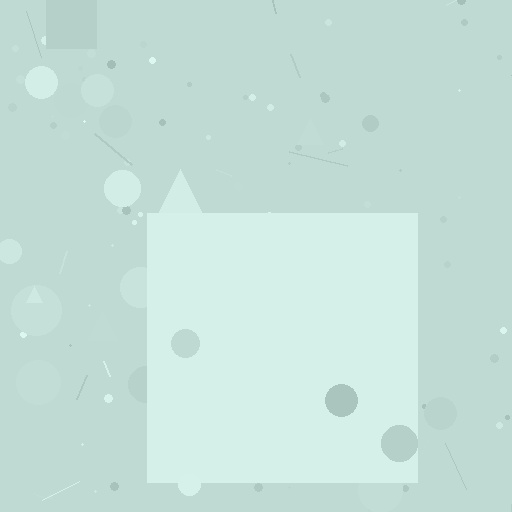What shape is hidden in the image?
A square is hidden in the image.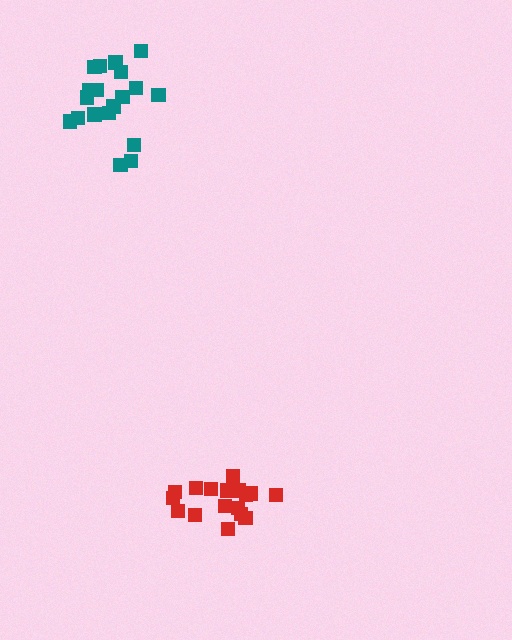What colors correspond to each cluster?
The clusters are colored: red, teal.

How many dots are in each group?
Group 1: 17 dots, Group 2: 19 dots (36 total).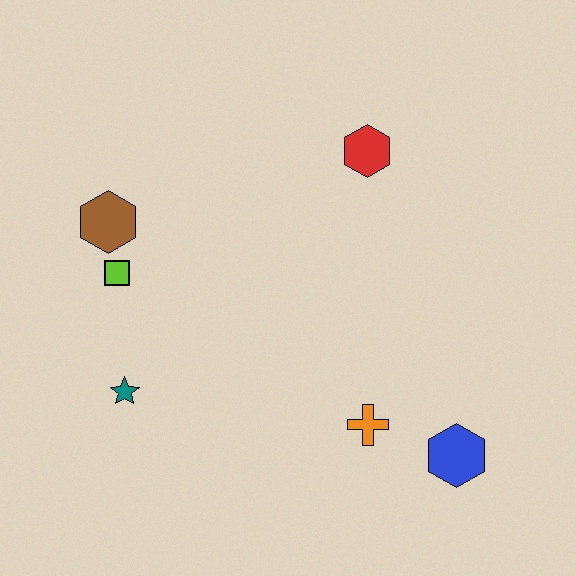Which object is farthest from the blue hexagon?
The brown hexagon is farthest from the blue hexagon.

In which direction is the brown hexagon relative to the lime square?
The brown hexagon is above the lime square.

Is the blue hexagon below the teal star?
Yes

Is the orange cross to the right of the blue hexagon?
No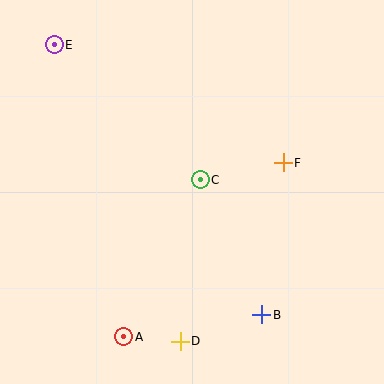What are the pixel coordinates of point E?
Point E is at (54, 45).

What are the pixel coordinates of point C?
Point C is at (200, 180).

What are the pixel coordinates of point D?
Point D is at (180, 341).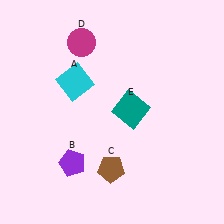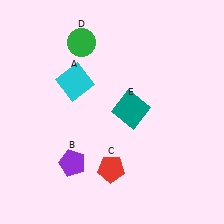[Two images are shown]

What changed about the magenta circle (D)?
In Image 1, D is magenta. In Image 2, it changed to green.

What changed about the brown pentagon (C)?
In Image 1, C is brown. In Image 2, it changed to red.